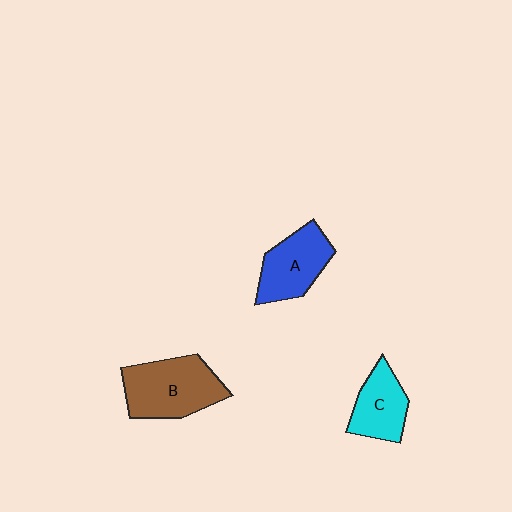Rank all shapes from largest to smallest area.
From largest to smallest: B (brown), A (blue), C (cyan).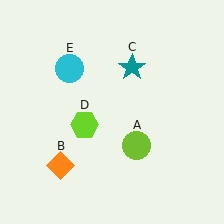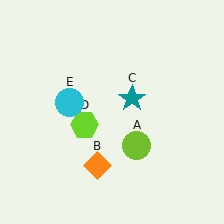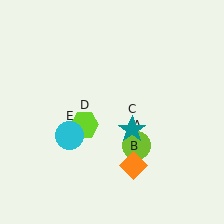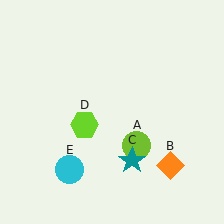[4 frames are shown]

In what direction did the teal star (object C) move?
The teal star (object C) moved down.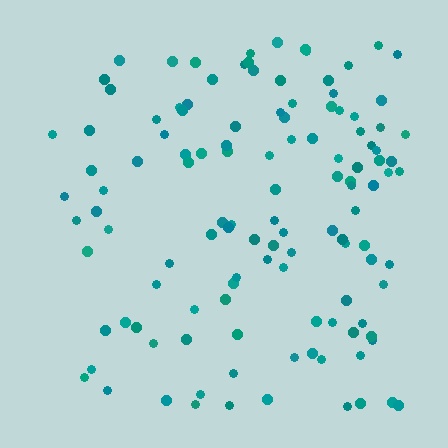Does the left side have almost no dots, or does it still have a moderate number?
Still a moderate number, just noticeably fewer than the right.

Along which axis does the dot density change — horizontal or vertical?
Horizontal.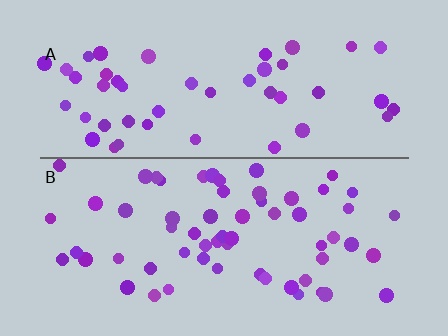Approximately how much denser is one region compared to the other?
Approximately 1.3× — region B over region A.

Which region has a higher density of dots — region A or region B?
B (the bottom).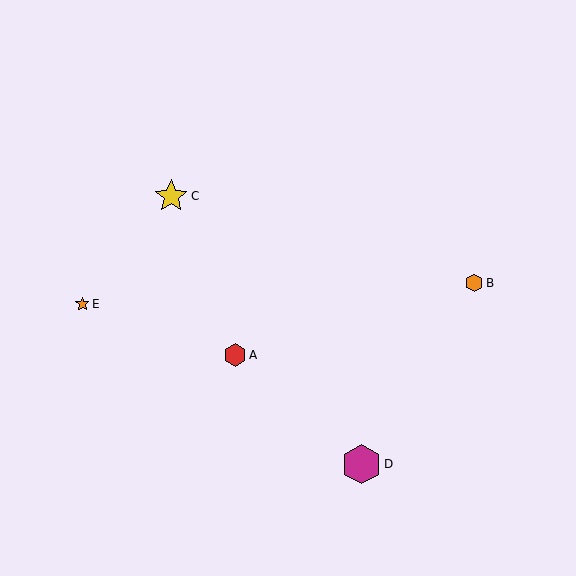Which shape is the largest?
The magenta hexagon (labeled D) is the largest.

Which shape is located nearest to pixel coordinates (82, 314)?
The orange star (labeled E) at (82, 304) is nearest to that location.